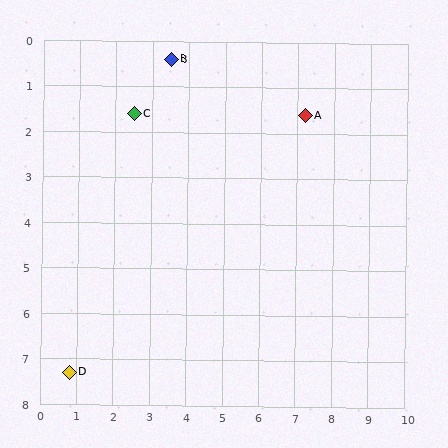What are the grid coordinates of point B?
Point B is at approximately (3.5, 0.4).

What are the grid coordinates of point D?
Point D is at approximately (0.8, 7.3).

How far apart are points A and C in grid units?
Points A and C are about 4.7 grid units apart.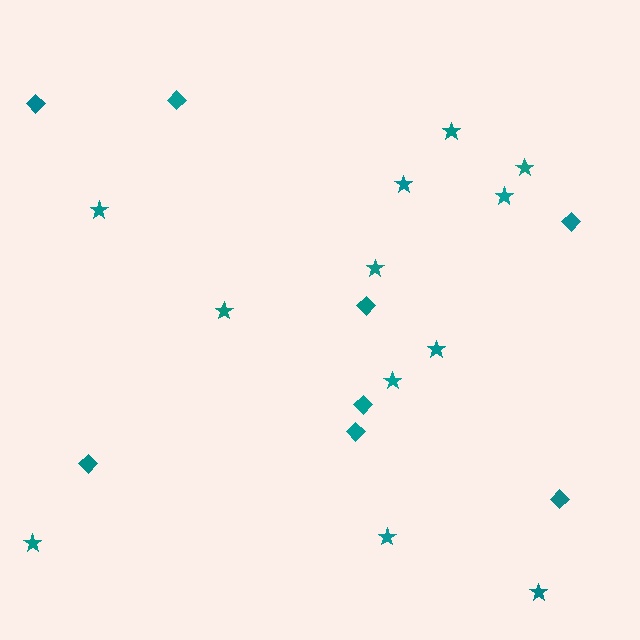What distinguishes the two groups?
There are 2 groups: one group of diamonds (8) and one group of stars (12).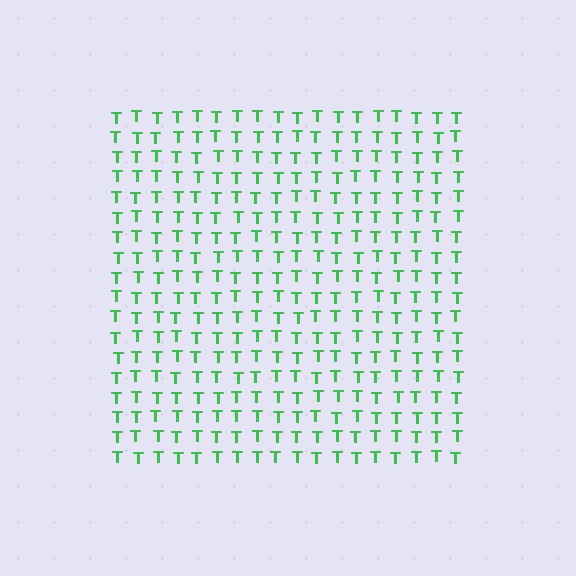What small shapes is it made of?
It is made of small letter T's.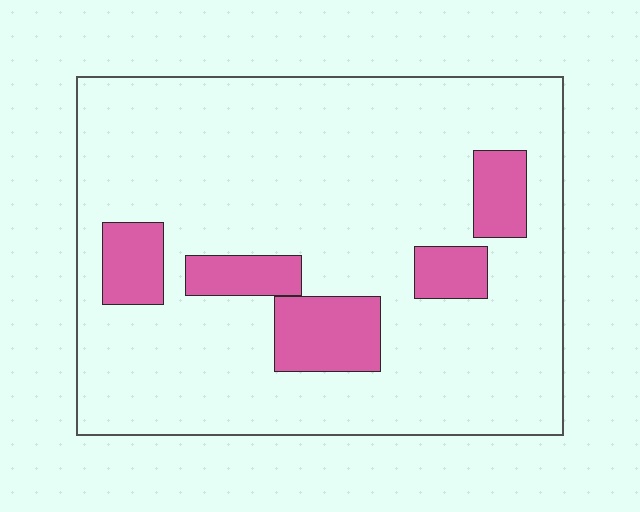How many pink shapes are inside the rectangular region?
5.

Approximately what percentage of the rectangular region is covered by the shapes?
Approximately 15%.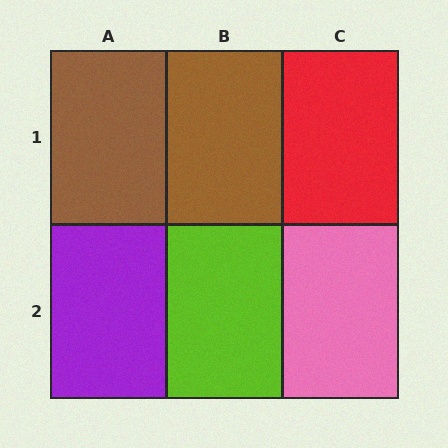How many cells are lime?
1 cell is lime.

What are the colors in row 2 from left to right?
Purple, lime, pink.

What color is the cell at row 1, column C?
Red.